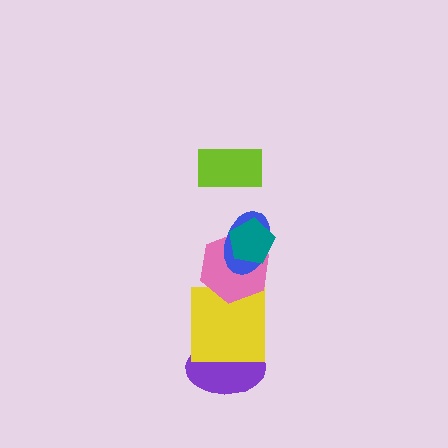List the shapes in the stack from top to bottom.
From top to bottom: the lime rectangle, the teal pentagon, the blue ellipse, the pink hexagon, the yellow square, the purple ellipse.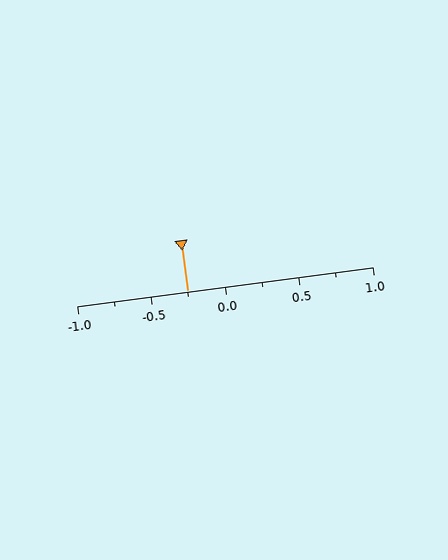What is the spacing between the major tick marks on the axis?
The major ticks are spaced 0.5 apart.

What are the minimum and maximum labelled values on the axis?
The axis runs from -1.0 to 1.0.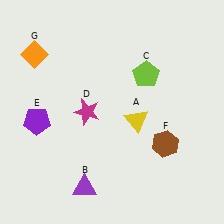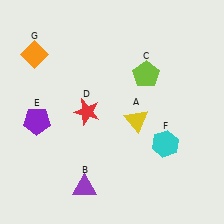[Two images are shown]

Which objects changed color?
D changed from magenta to red. F changed from brown to cyan.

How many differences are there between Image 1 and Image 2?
There are 2 differences between the two images.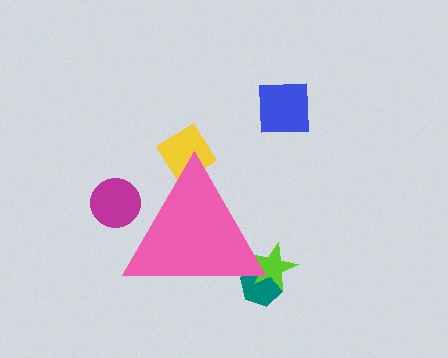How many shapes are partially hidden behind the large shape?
4 shapes are partially hidden.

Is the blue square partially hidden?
No, the blue square is fully visible.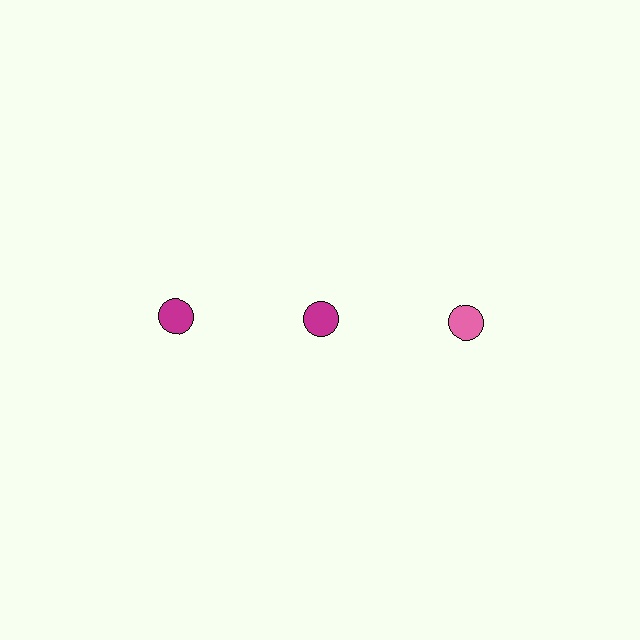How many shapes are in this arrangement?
There are 3 shapes arranged in a grid pattern.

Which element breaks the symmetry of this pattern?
The pink circle in the top row, center column breaks the symmetry. All other shapes are magenta circles.